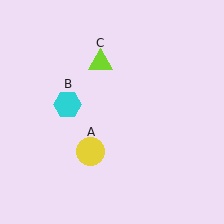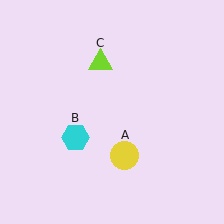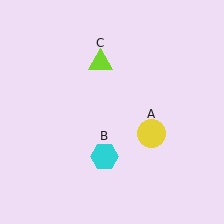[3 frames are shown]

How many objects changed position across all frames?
2 objects changed position: yellow circle (object A), cyan hexagon (object B).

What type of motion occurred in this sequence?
The yellow circle (object A), cyan hexagon (object B) rotated counterclockwise around the center of the scene.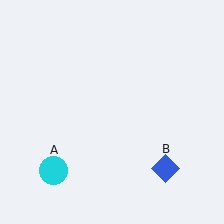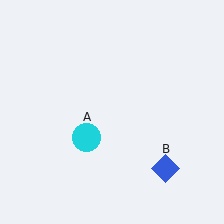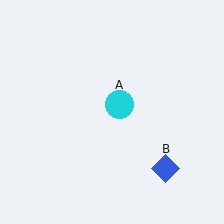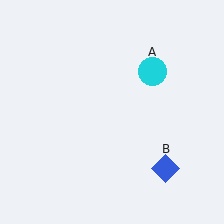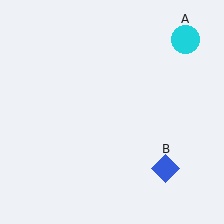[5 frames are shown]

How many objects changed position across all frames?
1 object changed position: cyan circle (object A).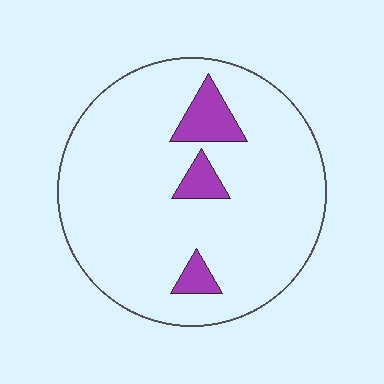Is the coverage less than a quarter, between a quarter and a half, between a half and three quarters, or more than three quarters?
Less than a quarter.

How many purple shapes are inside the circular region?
3.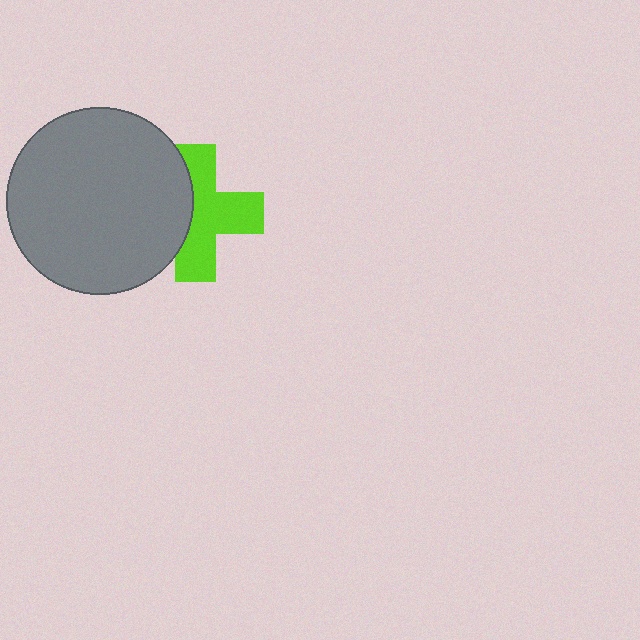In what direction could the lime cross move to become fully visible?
The lime cross could move right. That would shift it out from behind the gray circle entirely.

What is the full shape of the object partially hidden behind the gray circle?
The partially hidden object is a lime cross.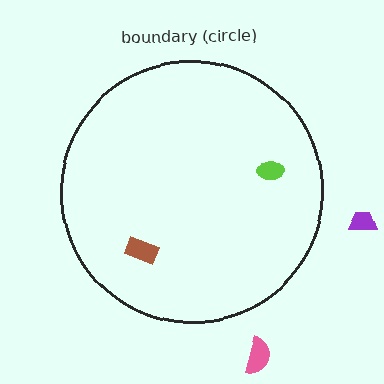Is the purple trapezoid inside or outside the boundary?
Outside.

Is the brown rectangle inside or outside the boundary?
Inside.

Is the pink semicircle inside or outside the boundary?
Outside.